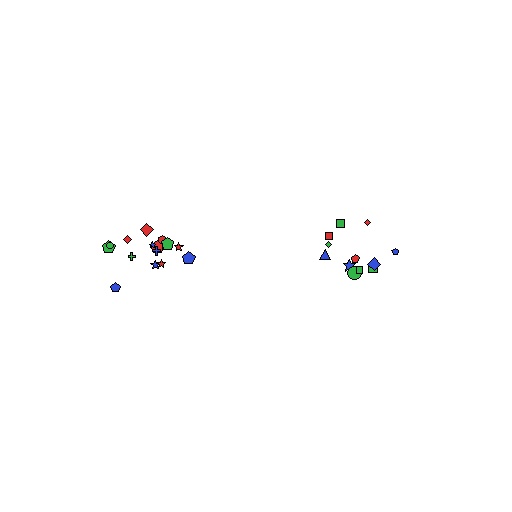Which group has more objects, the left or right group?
The left group.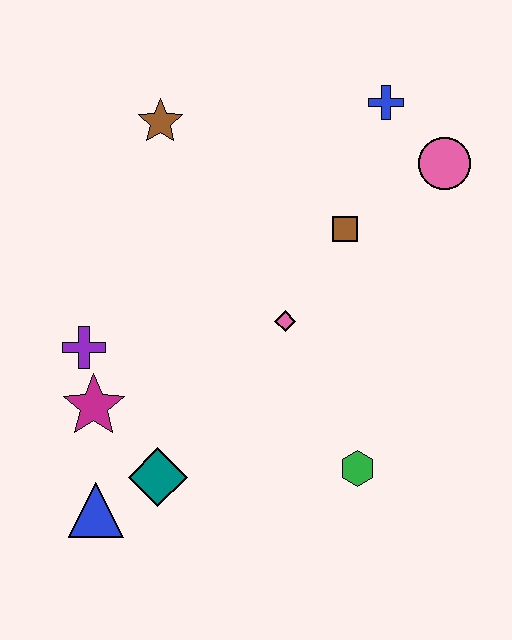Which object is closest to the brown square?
The pink diamond is closest to the brown square.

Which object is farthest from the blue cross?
The blue triangle is farthest from the blue cross.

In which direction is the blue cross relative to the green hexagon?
The blue cross is above the green hexagon.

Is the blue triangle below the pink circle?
Yes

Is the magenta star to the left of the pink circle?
Yes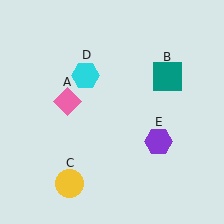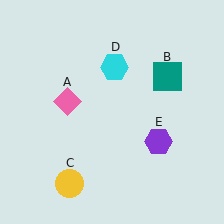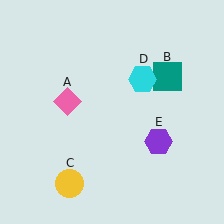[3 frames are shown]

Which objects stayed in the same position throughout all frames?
Pink diamond (object A) and teal square (object B) and yellow circle (object C) and purple hexagon (object E) remained stationary.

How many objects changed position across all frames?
1 object changed position: cyan hexagon (object D).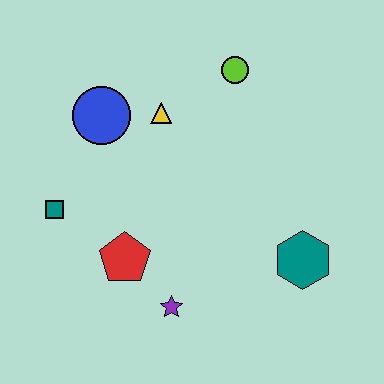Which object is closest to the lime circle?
The yellow triangle is closest to the lime circle.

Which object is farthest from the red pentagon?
The lime circle is farthest from the red pentagon.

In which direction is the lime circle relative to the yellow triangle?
The lime circle is to the right of the yellow triangle.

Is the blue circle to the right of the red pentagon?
No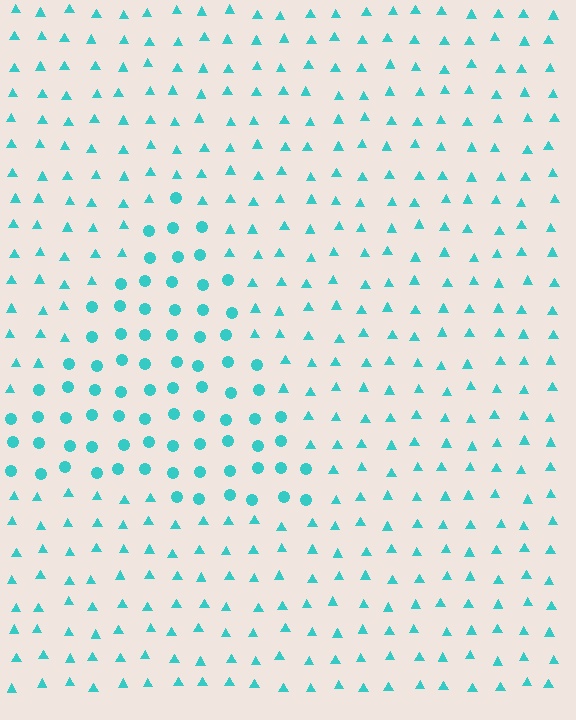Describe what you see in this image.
The image is filled with small cyan elements arranged in a uniform grid. A triangle-shaped region contains circles, while the surrounding area contains triangles. The boundary is defined purely by the change in element shape.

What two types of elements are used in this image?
The image uses circles inside the triangle region and triangles outside it.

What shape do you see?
I see a triangle.